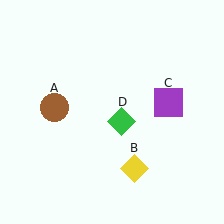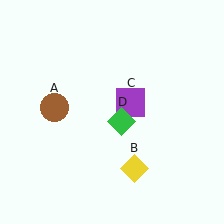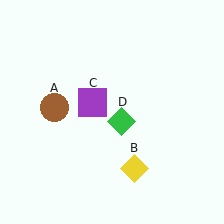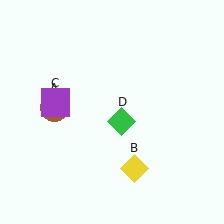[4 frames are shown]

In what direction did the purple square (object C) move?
The purple square (object C) moved left.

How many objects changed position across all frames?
1 object changed position: purple square (object C).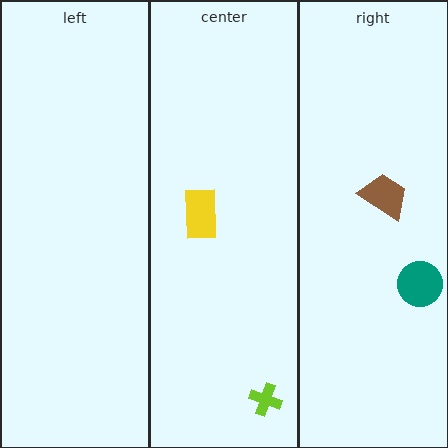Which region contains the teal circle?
The right region.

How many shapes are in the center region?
2.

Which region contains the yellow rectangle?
The center region.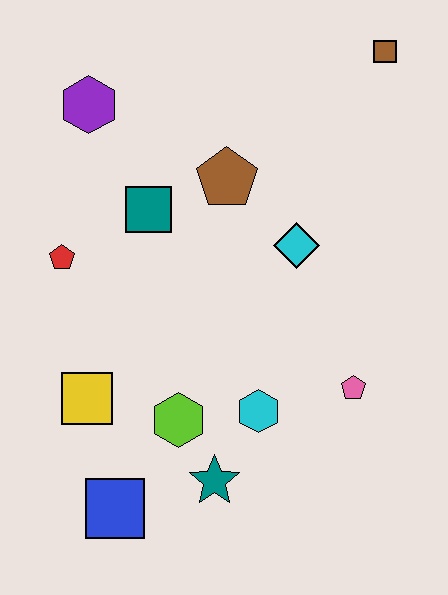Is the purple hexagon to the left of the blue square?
Yes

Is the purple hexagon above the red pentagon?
Yes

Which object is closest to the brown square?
The brown pentagon is closest to the brown square.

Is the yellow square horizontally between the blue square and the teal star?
No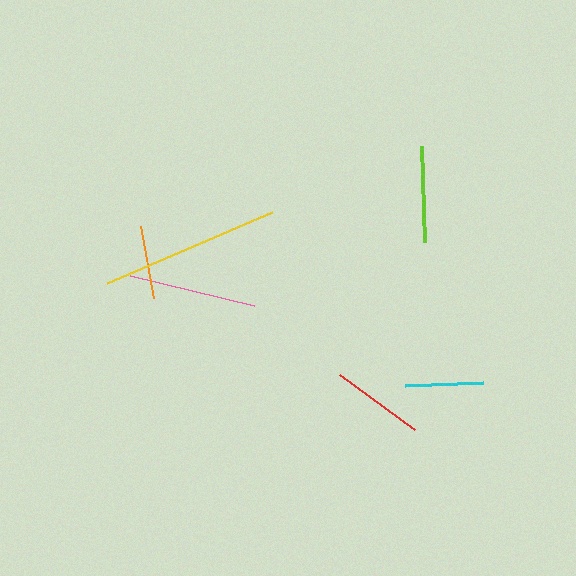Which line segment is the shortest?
The orange line is the shortest at approximately 73 pixels.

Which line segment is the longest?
The yellow line is the longest at approximately 179 pixels.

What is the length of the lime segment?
The lime segment is approximately 96 pixels long.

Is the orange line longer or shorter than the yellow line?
The yellow line is longer than the orange line.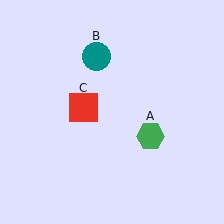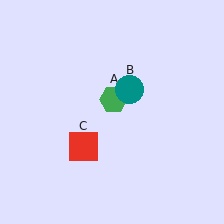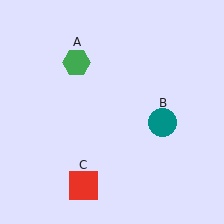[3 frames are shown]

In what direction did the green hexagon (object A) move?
The green hexagon (object A) moved up and to the left.